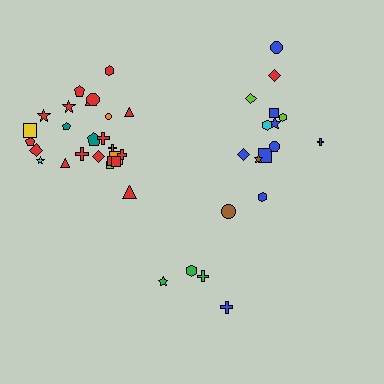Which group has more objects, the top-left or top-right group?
The top-left group.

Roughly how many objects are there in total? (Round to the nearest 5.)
Roughly 45 objects in total.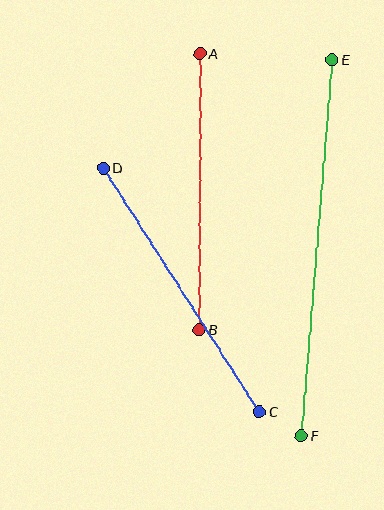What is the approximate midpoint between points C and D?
The midpoint is at approximately (181, 290) pixels.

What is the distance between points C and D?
The distance is approximately 289 pixels.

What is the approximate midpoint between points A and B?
The midpoint is at approximately (200, 191) pixels.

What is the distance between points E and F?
The distance is approximately 377 pixels.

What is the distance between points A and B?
The distance is approximately 277 pixels.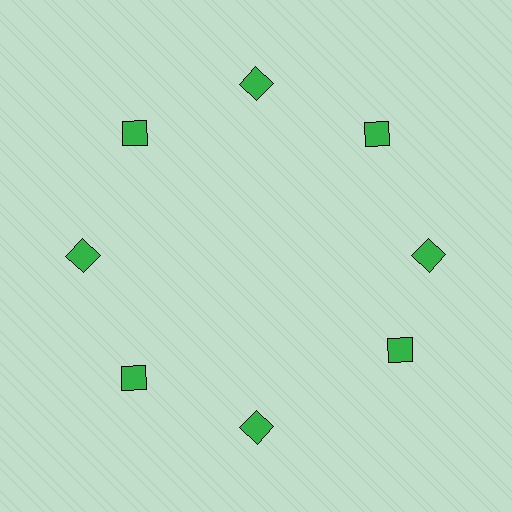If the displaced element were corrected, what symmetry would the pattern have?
It would have 8-fold rotational symmetry — the pattern would map onto itself every 45 degrees.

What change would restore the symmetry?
The symmetry would be restored by rotating it back into even spacing with its neighbors so that all 8 squares sit at equal angles and equal distance from the center.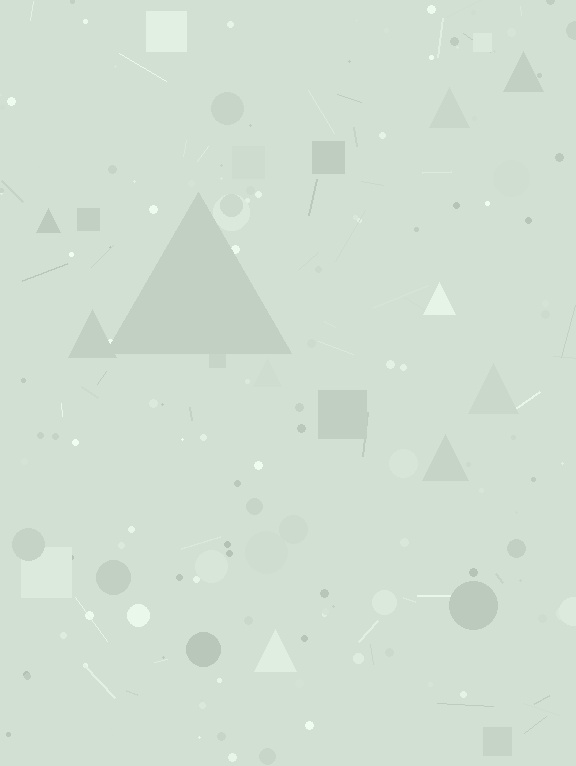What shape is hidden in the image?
A triangle is hidden in the image.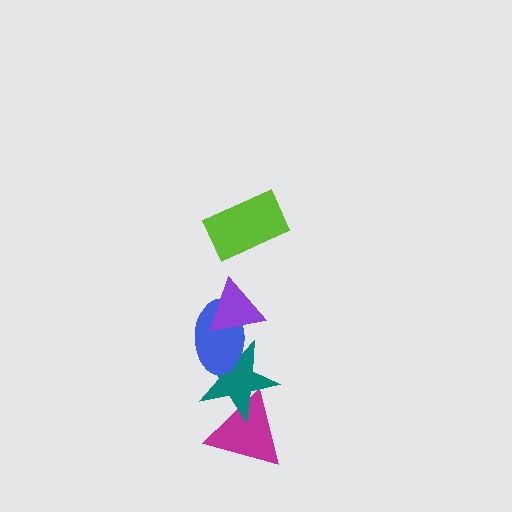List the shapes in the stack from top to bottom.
From top to bottom: the lime rectangle, the purple triangle, the blue ellipse, the teal star, the magenta triangle.